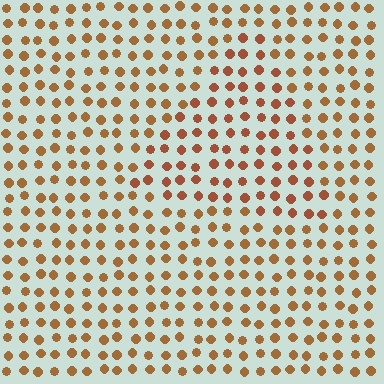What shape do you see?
I see a triangle.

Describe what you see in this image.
The image is filled with small brown elements in a uniform arrangement. A triangle-shaped region is visible where the elements are tinted to a slightly different hue, forming a subtle color boundary.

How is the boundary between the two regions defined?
The boundary is defined purely by a slight shift in hue (about 16 degrees). Spacing, size, and orientation are identical on both sides.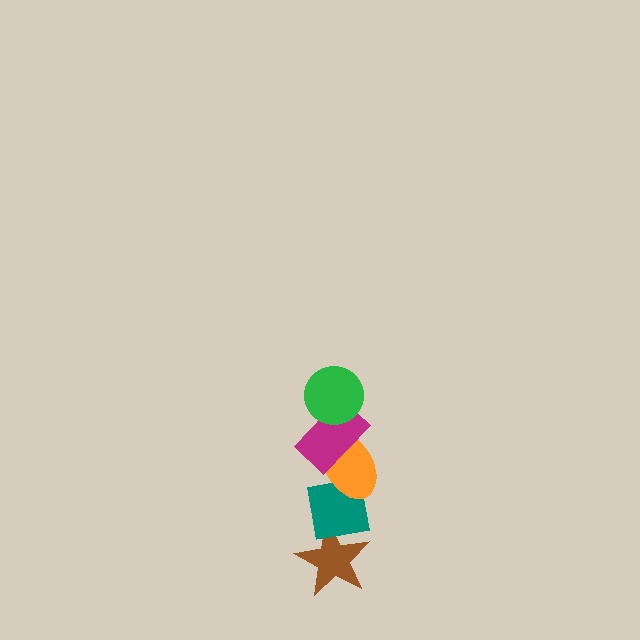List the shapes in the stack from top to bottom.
From top to bottom: the green circle, the magenta rectangle, the orange ellipse, the teal square, the brown star.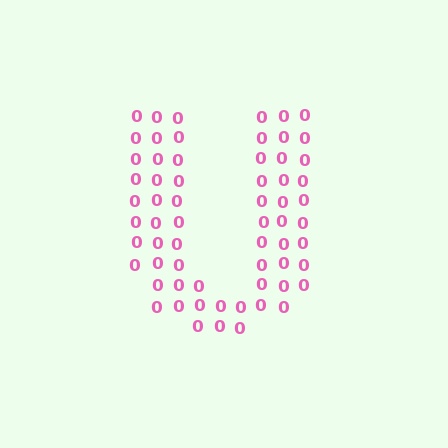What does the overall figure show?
The overall figure shows the letter U.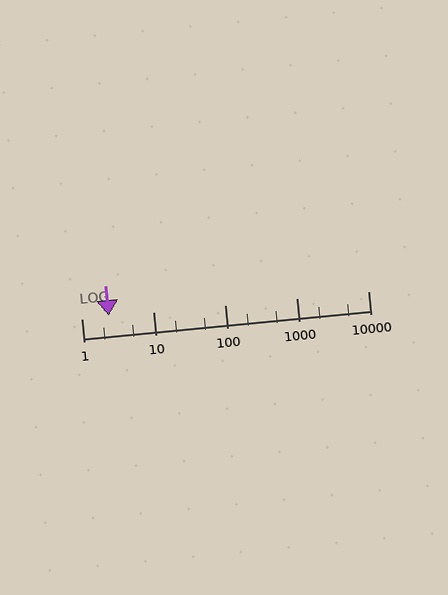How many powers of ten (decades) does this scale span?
The scale spans 4 decades, from 1 to 10000.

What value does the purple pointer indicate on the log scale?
The pointer indicates approximately 2.4.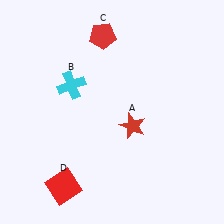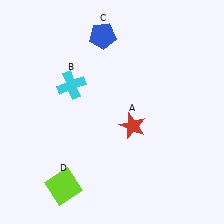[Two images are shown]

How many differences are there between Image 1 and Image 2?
There are 2 differences between the two images.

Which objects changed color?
C changed from red to blue. D changed from red to lime.